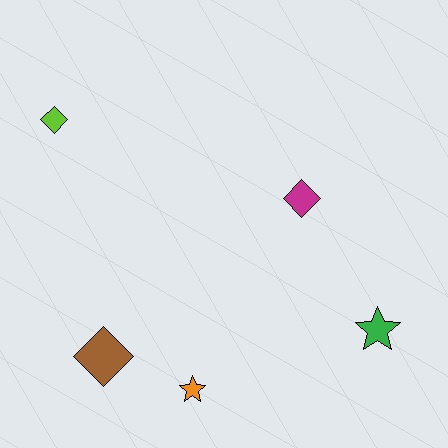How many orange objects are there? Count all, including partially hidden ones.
There is 1 orange object.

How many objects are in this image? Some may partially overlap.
There are 5 objects.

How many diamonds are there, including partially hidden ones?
There are 3 diamonds.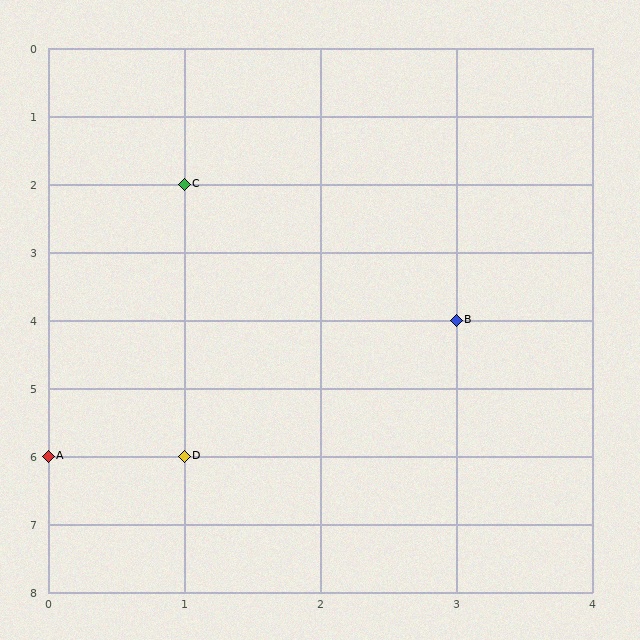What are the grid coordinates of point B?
Point B is at grid coordinates (3, 4).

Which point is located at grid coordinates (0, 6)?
Point A is at (0, 6).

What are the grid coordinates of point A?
Point A is at grid coordinates (0, 6).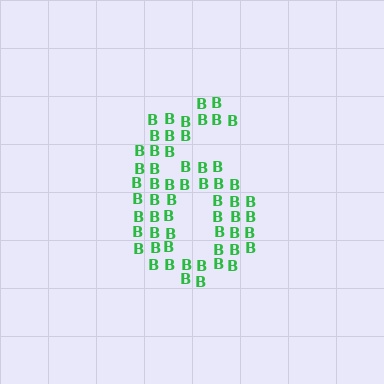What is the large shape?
The large shape is the digit 6.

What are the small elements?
The small elements are letter B's.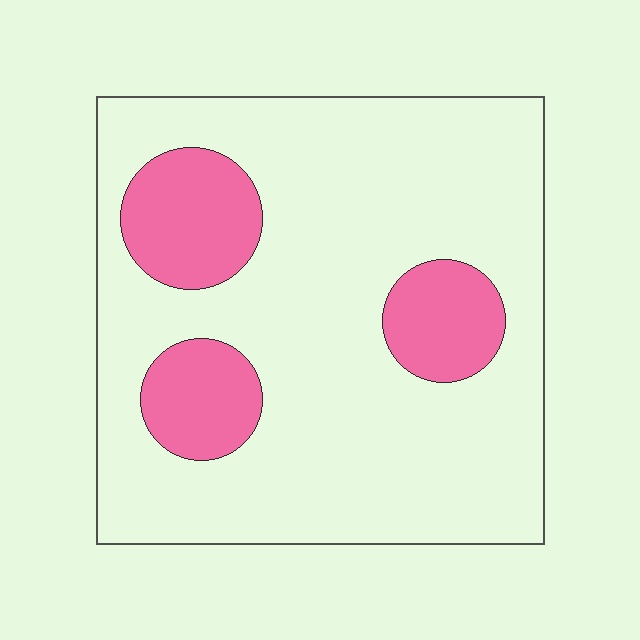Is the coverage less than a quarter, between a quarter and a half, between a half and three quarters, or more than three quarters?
Less than a quarter.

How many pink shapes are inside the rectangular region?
3.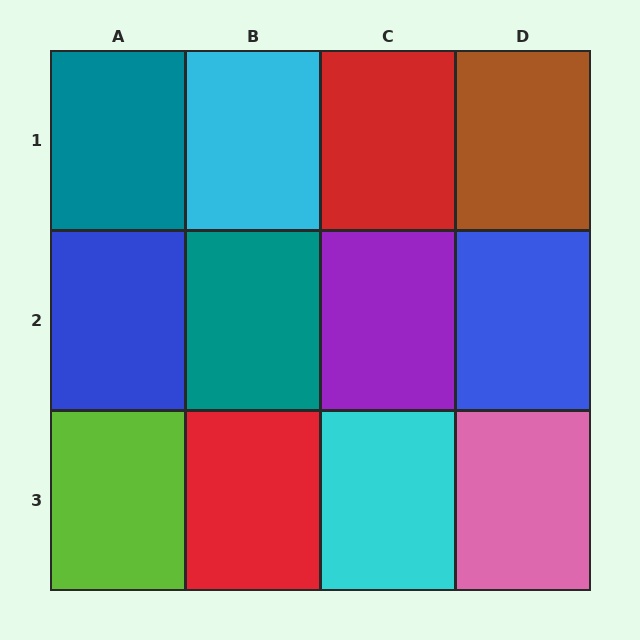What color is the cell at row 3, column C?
Cyan.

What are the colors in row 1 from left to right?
Teal, cyan, red, brown.